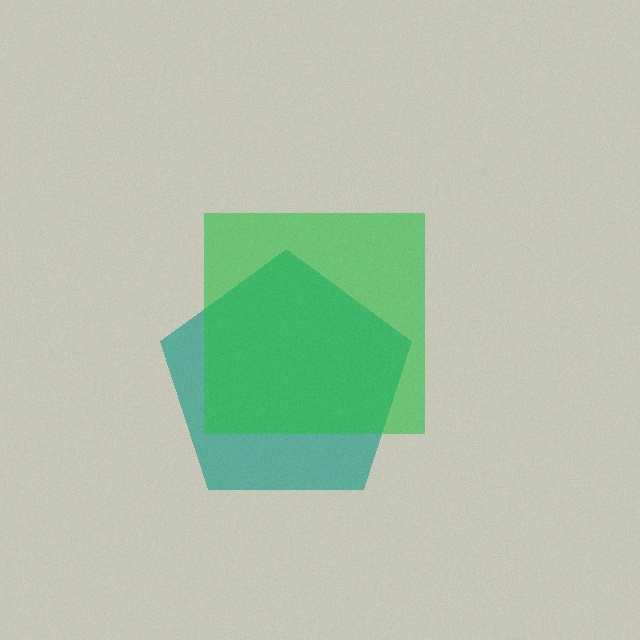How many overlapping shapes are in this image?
There are 2 overlapping shapes in the image.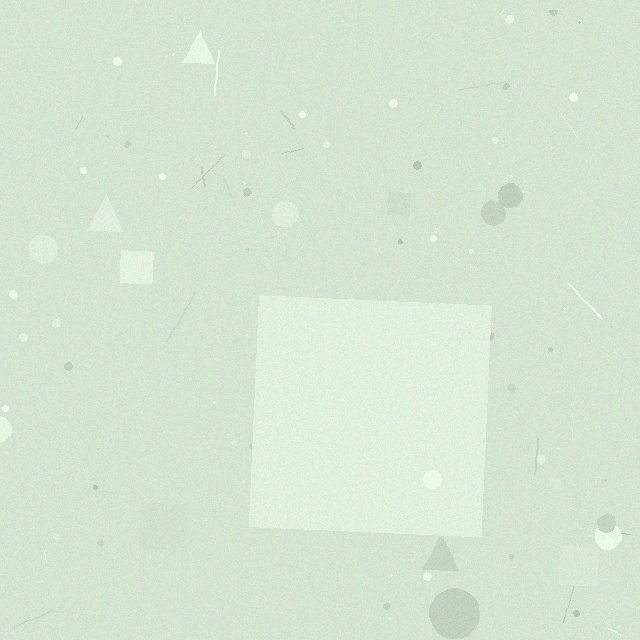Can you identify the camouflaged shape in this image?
The camouflaged shape is a square.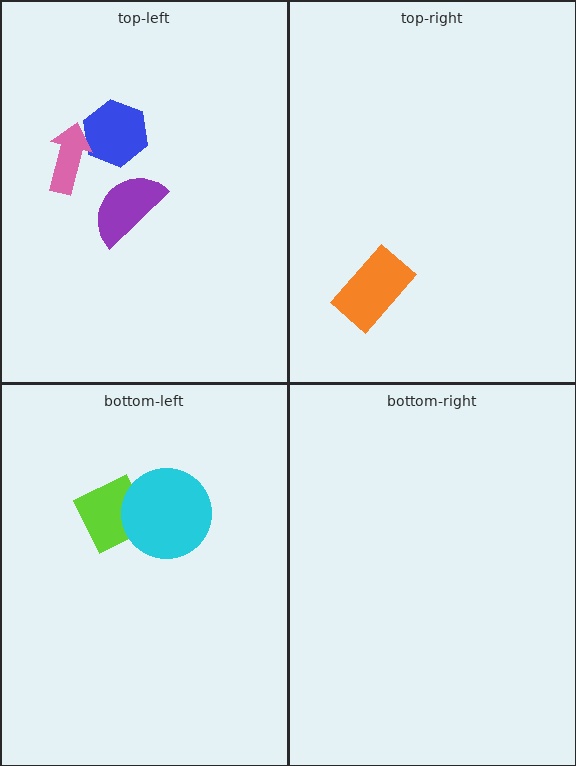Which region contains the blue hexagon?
The top-left region.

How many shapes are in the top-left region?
3.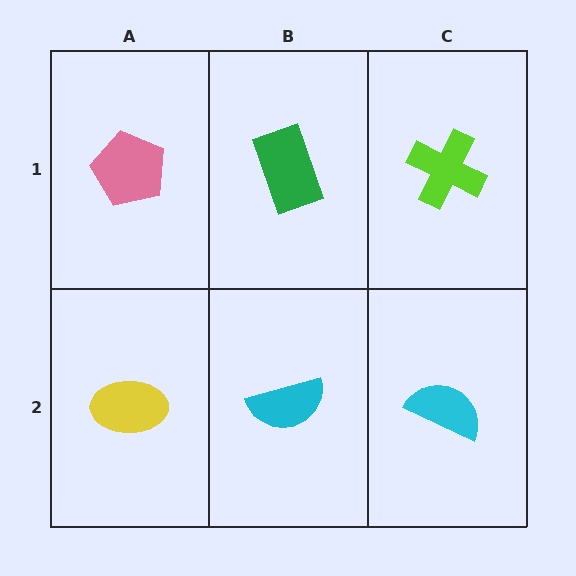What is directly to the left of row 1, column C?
A green rectangle.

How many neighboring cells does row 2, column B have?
3.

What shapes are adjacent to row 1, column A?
A yellow ellipse (row 2, column A), a green rectangle (row 1, column B).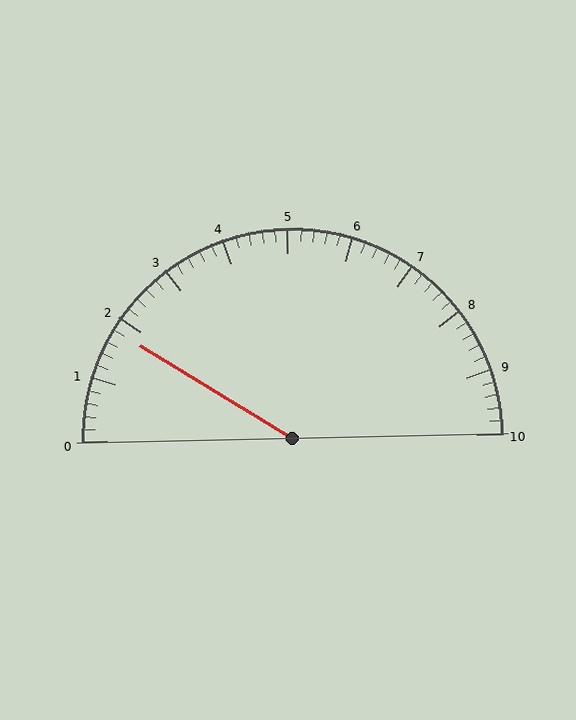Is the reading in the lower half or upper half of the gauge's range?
The reading is in the lower half of the range (0 to 10).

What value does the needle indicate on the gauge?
The needle indicates approximately 1.8.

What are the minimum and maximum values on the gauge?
The gauge ranges from 0 to 10.